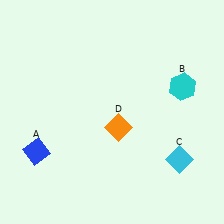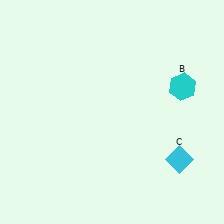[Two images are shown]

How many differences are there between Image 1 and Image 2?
There are 2 differences between the two images.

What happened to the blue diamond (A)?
The blue diamond (A) was removed in Image 2. It was in the bottom-left area of Image 1.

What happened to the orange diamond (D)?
The orange diamond (D) was removed in Image 2. It was in the bottom-right area of Image 1.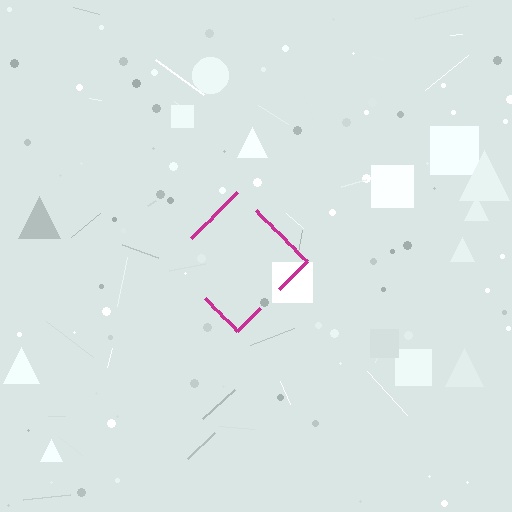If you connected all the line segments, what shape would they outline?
They would outline a diamond.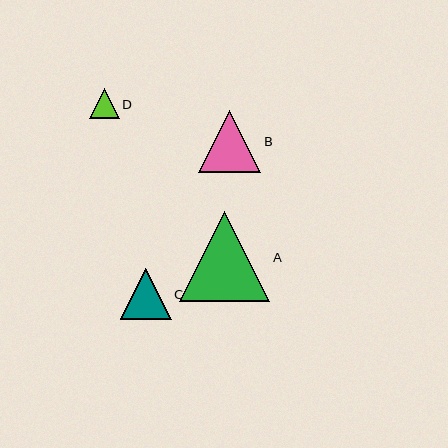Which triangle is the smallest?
Triangle D is the smallest with a size of approximately 30 pixels.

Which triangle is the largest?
Triangle A is the largest with a size of approximately 90 pixels.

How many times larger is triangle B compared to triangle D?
Triangle B is approximately 2.1 times the size of triangle D.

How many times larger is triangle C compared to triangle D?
Triangle C is approximately 1.7 times the size of triangle D.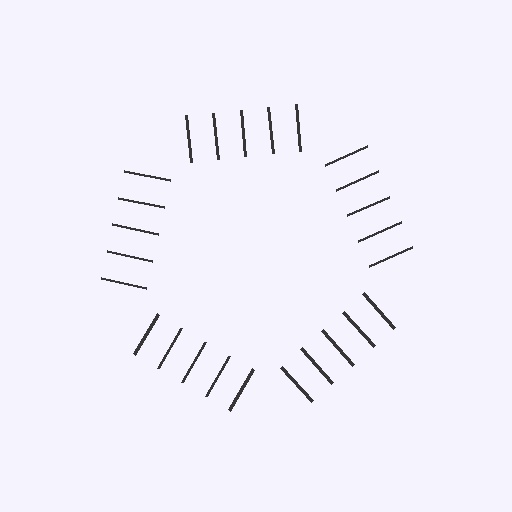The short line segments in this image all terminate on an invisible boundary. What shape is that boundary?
An illusory pentagon — the line segments terminate on its edges but no continuous stroke is drawn.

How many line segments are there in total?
25 — 5 along each of the 5 edges.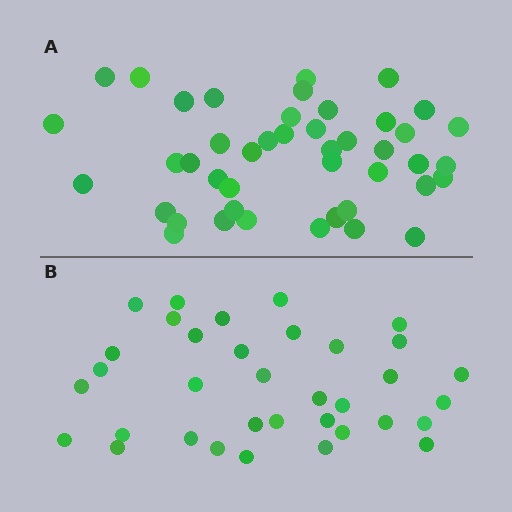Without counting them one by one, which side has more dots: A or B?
Region A (the top region) has more dots.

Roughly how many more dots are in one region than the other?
Region A has roughly 8 or so more dots than region B.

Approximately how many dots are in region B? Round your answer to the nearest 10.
About 40 dots. (The exact count is 35, which rounds to 40.)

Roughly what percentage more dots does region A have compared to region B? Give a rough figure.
About 25% more.